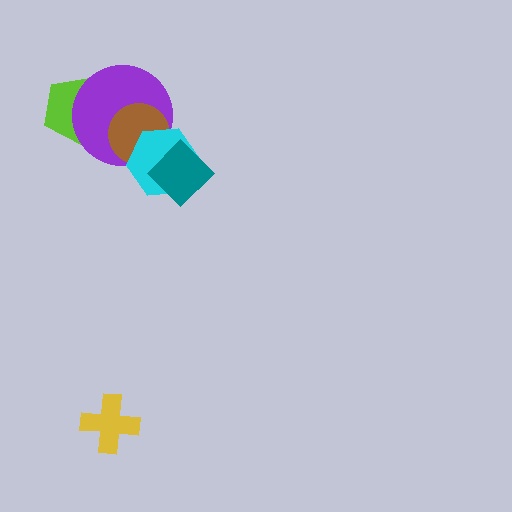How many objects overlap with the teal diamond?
2 objects overlap with the teal diamond.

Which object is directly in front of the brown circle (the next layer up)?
The cyan hexagon is directly in front of the brown circle.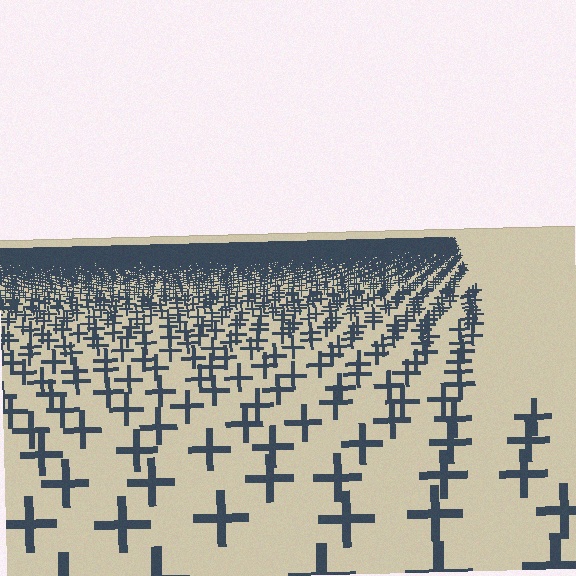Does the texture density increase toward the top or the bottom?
Density increases toward the top.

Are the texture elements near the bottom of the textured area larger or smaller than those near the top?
Larger. Near the bottom, elements are closer to the viewer and appear at a bigger on-screen size.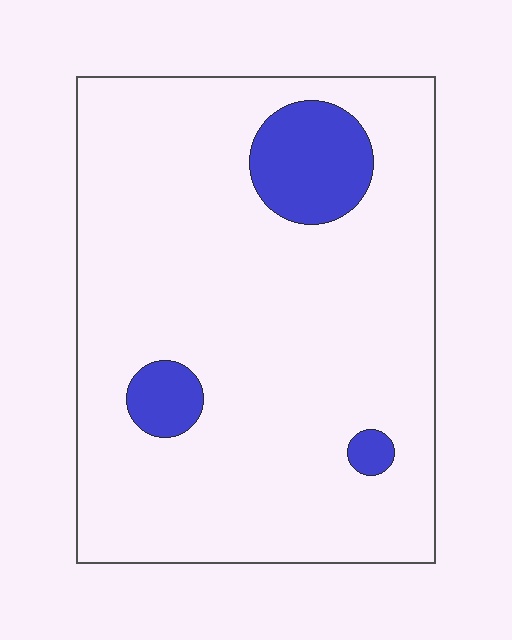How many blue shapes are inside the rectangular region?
3.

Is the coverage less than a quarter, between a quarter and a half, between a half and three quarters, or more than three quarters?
Less than a quarter.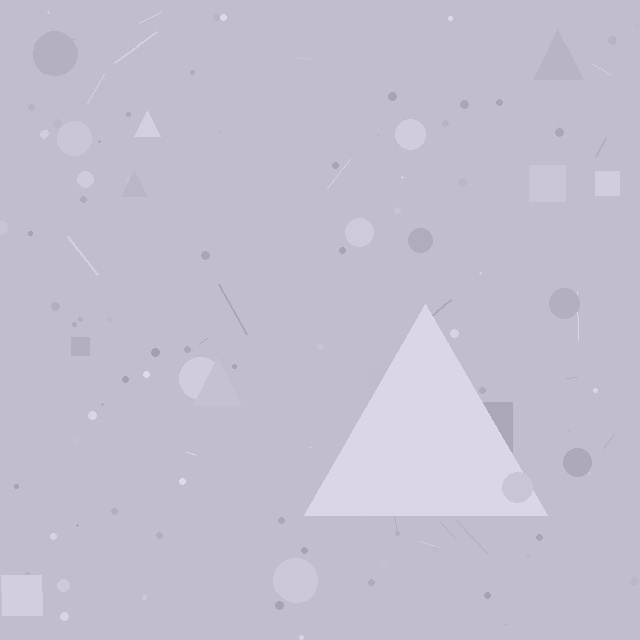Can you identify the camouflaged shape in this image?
The camouflaged shape is a triangle.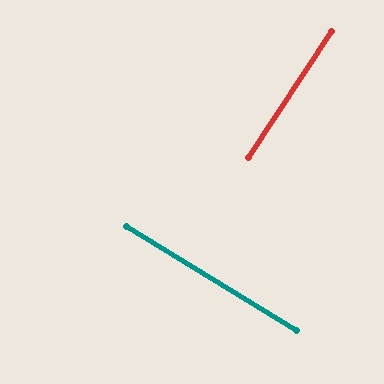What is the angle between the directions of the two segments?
Approximately 88 degrees.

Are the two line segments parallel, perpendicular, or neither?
Perpendicular — they meet at approximately 88°.